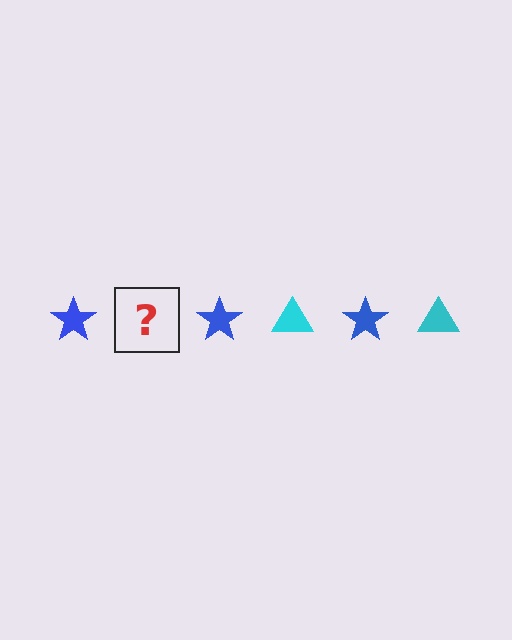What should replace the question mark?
The question mark should be replaced with a cyan triangle.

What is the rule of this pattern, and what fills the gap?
The rule is that the pattern alternates between blue star and cyan triangle. The gap should be filled with a cyan triangle.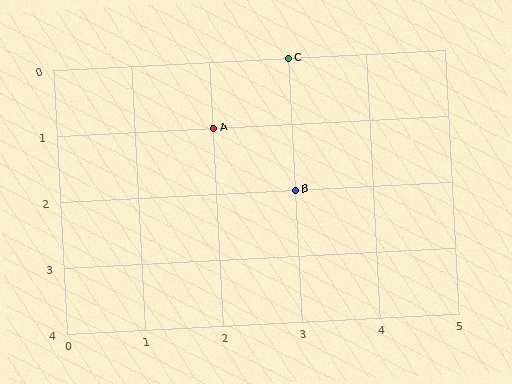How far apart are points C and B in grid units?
Points C and B are 2 rows apart.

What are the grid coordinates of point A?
Point A is at grid coordinates (2, 1).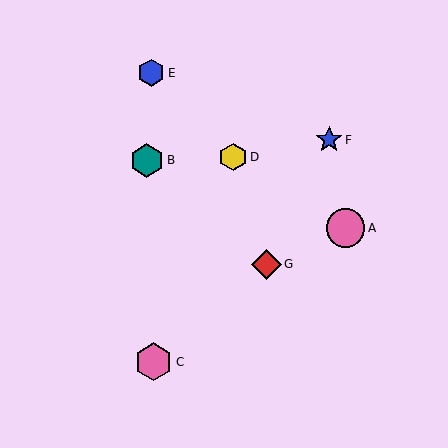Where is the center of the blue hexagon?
The center of the blue hexagon is at (151, 73).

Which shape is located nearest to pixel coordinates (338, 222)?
The pink circle (labeled A) at (346, 228) is nearest to that location.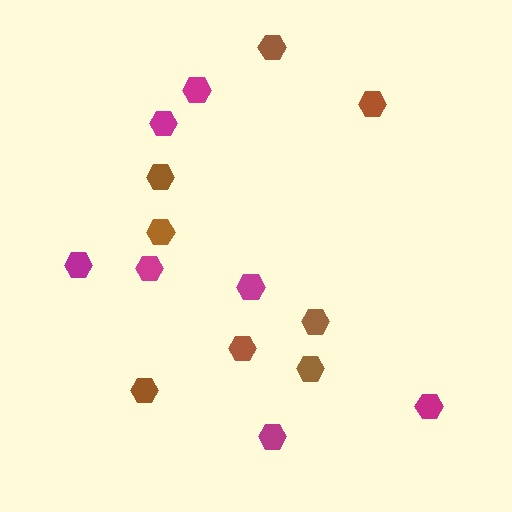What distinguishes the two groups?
There are 2 groups: one group of brown hexagons (8) and one group of magenta hexagons (7).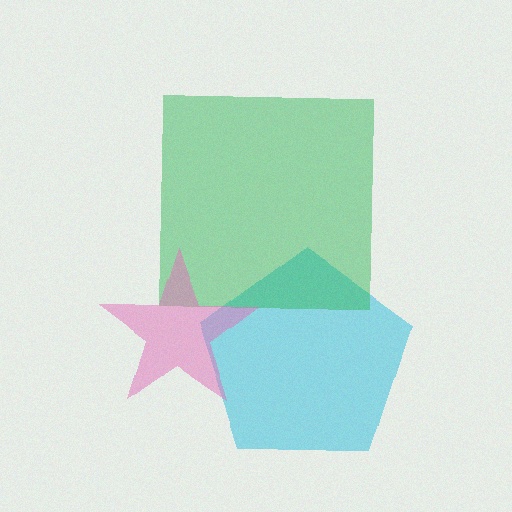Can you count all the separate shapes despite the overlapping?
Yes, there are 3 separate shapes.